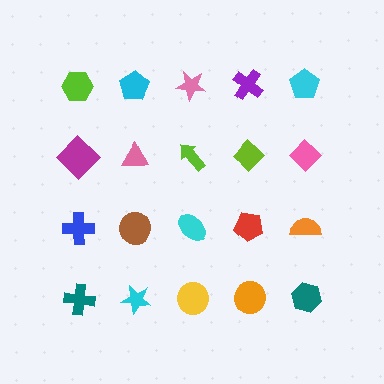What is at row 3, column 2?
A brown circle.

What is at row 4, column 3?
A yellow circle.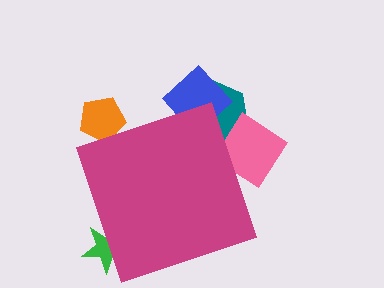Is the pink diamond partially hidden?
Yes, the pink diamond is partially hidden behind the magenta diamond.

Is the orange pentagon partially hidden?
Yes, the orange pentagon is partially hidden behind the magenta diamond.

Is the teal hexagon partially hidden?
Yes, the teal hexagon is partially hidden behind the magenta diamond.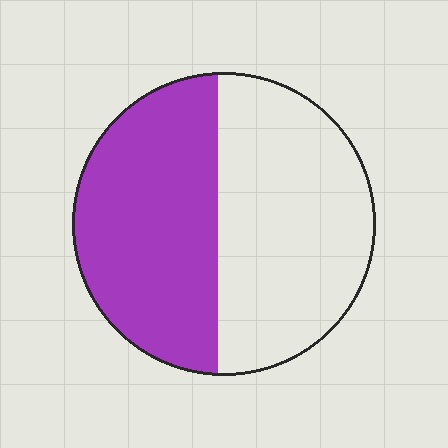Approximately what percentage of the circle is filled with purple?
Approximately 45%.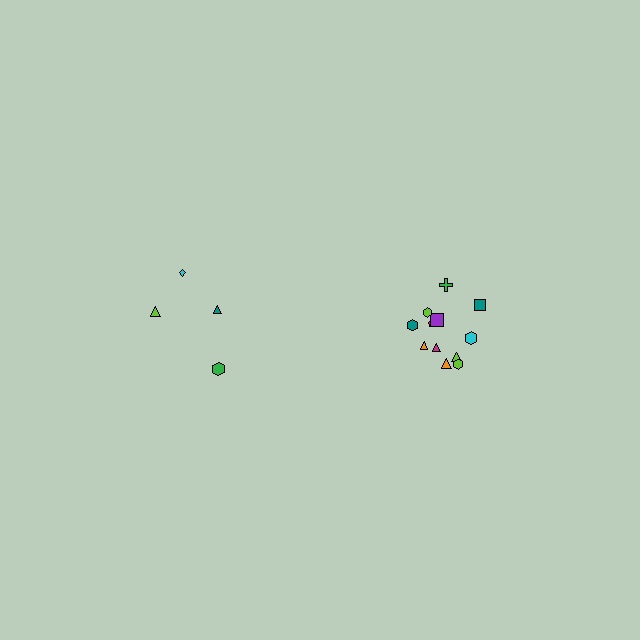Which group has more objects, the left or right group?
The right group.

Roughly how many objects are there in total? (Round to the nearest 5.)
Roughly 15 objects in total.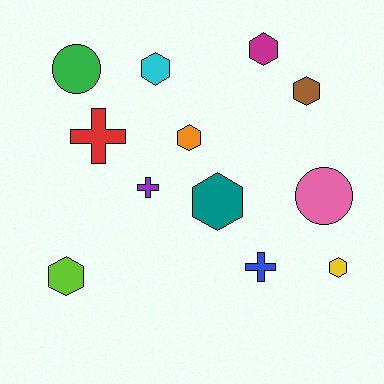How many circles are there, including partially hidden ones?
There are 2 circles.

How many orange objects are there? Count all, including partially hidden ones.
There is 1 orange object.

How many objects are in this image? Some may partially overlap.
There are 12 objects.